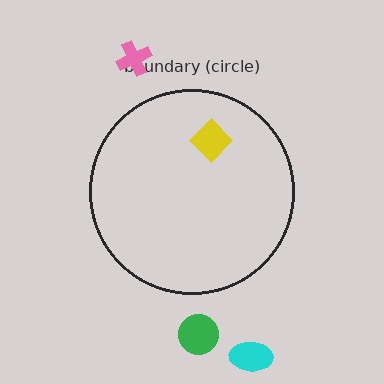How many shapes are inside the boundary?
1 inside, 3 outside.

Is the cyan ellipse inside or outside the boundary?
Outside.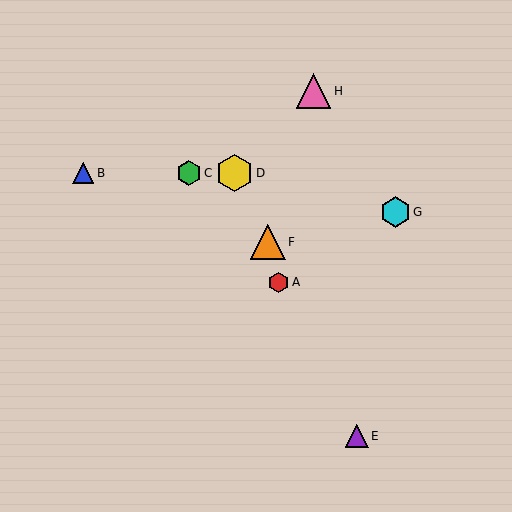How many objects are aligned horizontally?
3 objects (B, C, D) are aligned horizontally.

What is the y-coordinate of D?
Object D is at y≈173.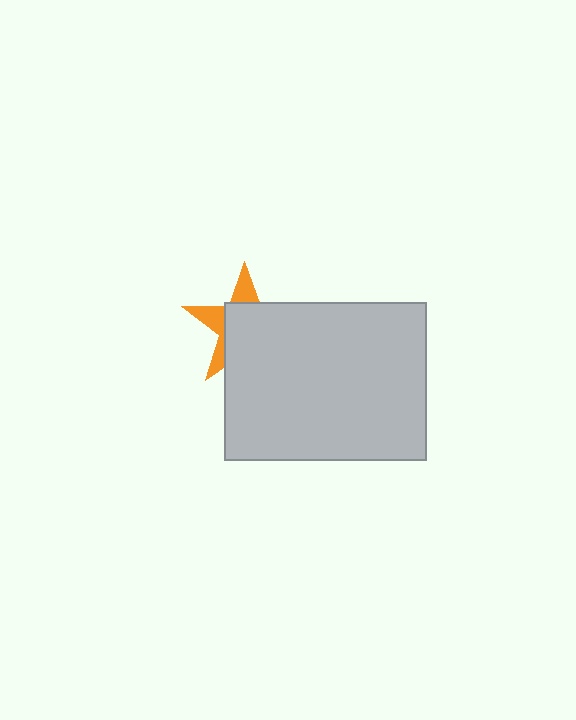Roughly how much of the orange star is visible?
A small part of it is visible (roughly 33%).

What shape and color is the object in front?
The object in front is a light gray rectangle.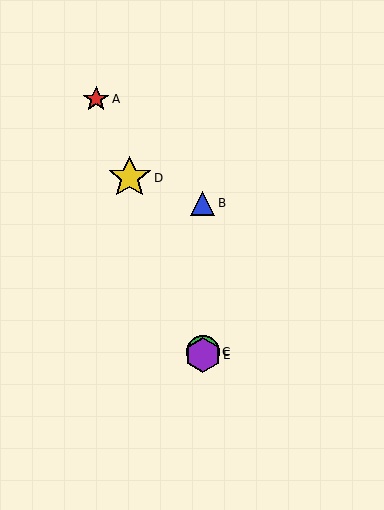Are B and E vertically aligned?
Yes, both are at x≈203.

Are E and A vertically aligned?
No, E is at x≈203 and A is at x≈96.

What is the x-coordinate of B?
Object B is at x≈203.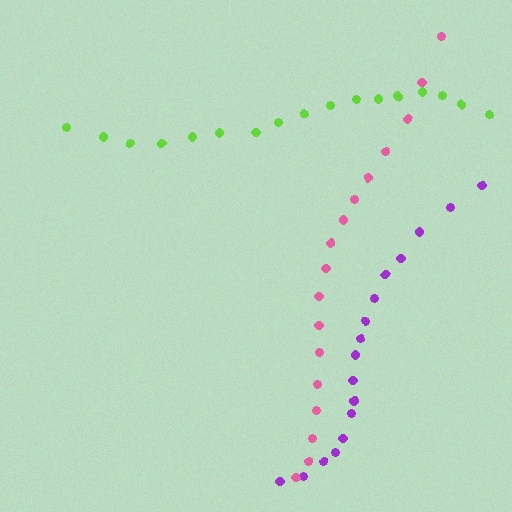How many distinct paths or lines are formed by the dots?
There are 3 distinct paths.